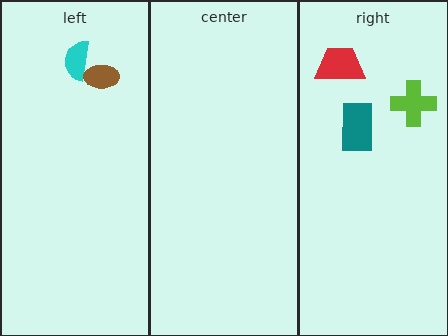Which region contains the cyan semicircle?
The left region.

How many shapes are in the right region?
3.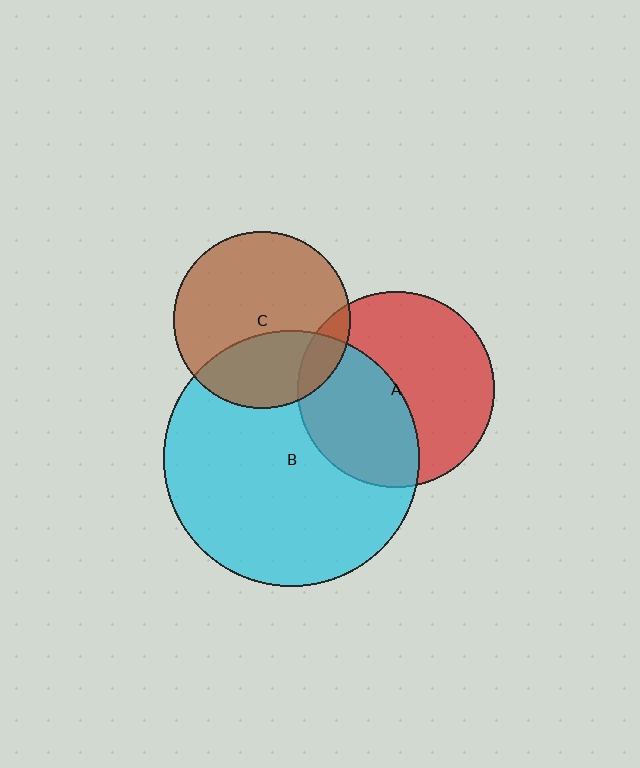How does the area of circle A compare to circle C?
Approximately 1.2 times.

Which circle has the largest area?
Circle B (cyan).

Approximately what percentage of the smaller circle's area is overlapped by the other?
Approximately 10%.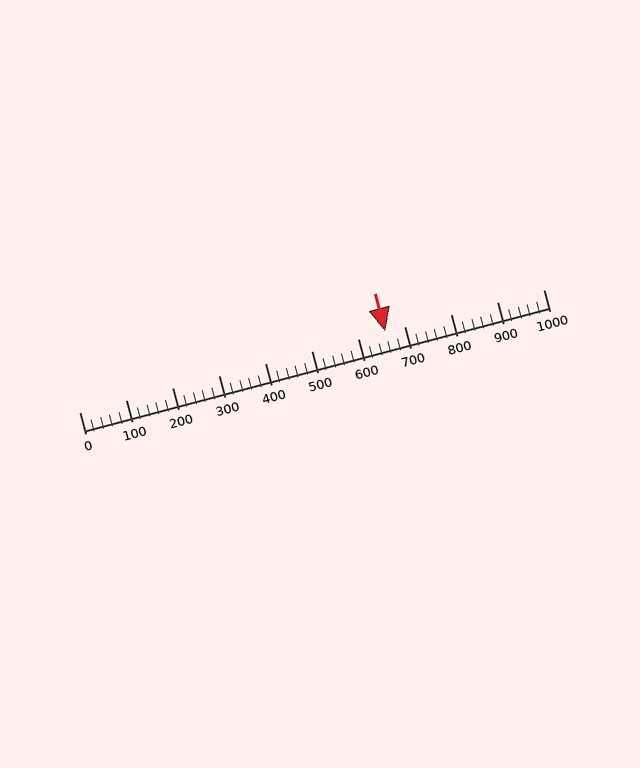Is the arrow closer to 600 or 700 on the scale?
The arrow is closer to 700.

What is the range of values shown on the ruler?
The ruler shows values from 0 to 1000.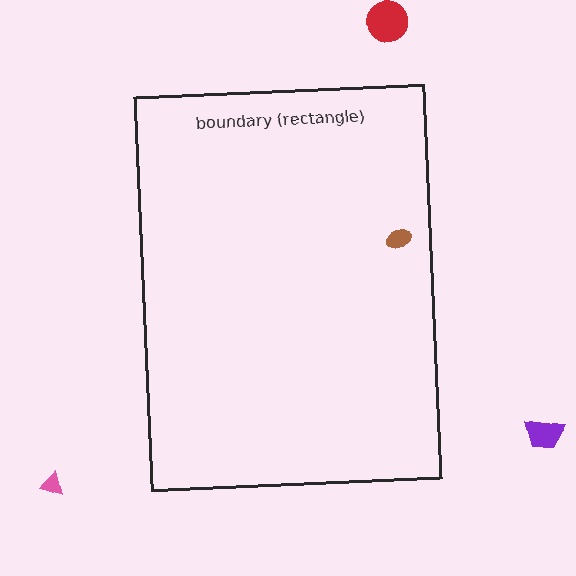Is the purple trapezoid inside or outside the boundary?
Outside.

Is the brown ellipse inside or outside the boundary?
Inside.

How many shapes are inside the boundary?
1 inside, 3 outside.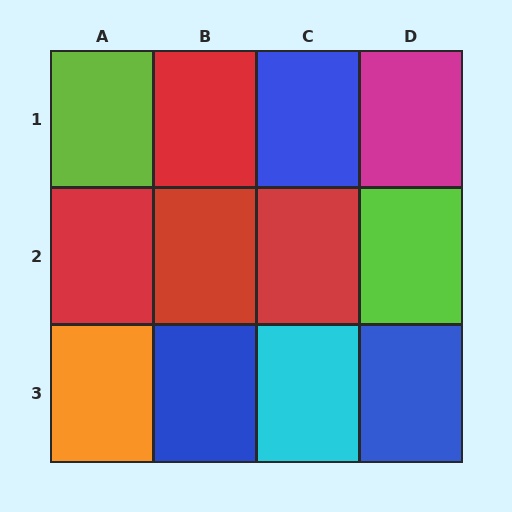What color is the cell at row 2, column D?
Lime.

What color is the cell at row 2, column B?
Red.